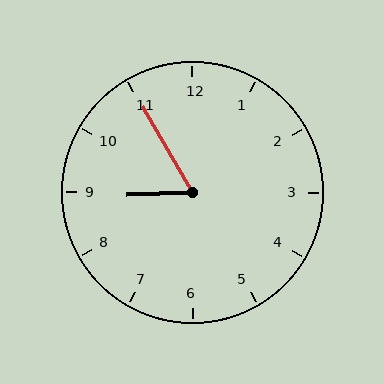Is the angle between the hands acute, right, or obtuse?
It is acute.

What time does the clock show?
8:55.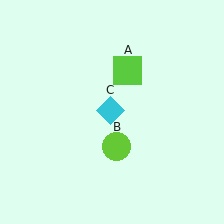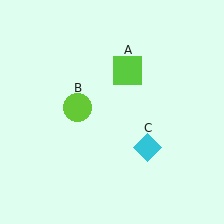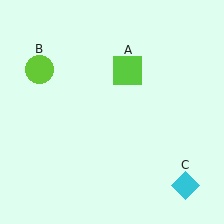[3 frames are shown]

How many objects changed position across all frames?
2 objects changed position: lime circle (object B), cyan diamond (object C).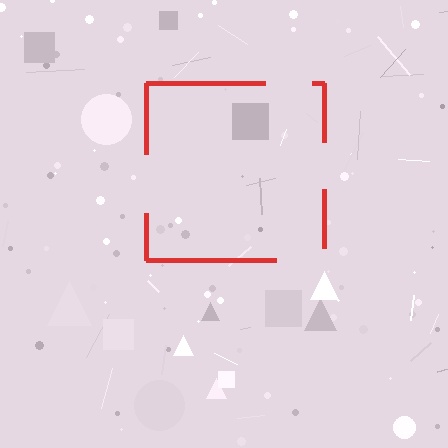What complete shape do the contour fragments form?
The contour fragments form a square.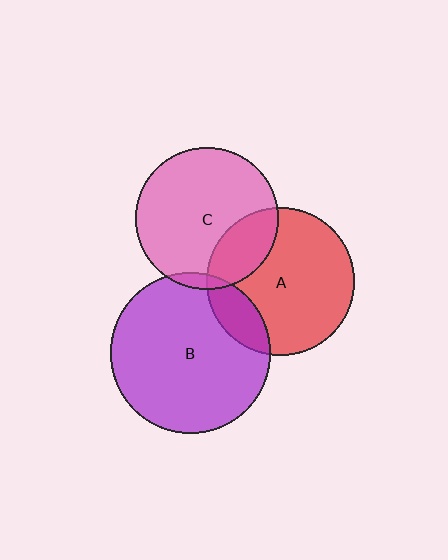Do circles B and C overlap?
Yes.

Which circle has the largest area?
Circle B (purple).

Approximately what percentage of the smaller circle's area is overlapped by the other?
Approximately 5%.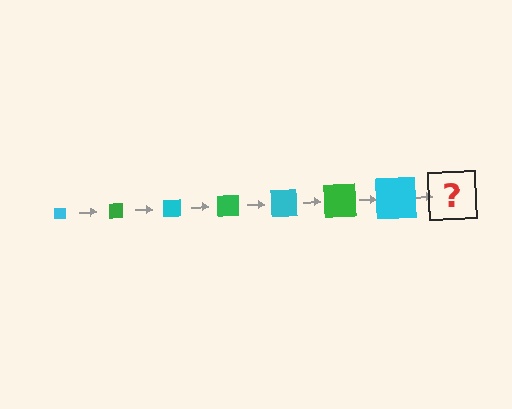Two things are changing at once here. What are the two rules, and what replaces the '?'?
The two rules are that the square grows larger each step and the color cycles through cyan and green. The '?' should be a green square, larger than the previous one.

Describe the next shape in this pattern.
It should be a green square, larger than the previous one.